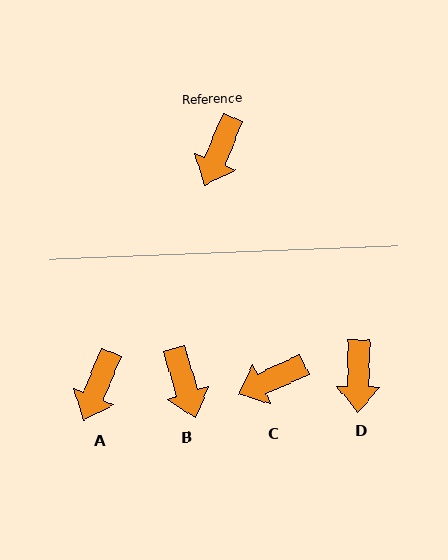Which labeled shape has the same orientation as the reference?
A.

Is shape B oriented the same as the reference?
No, it is off by about 40 degrees.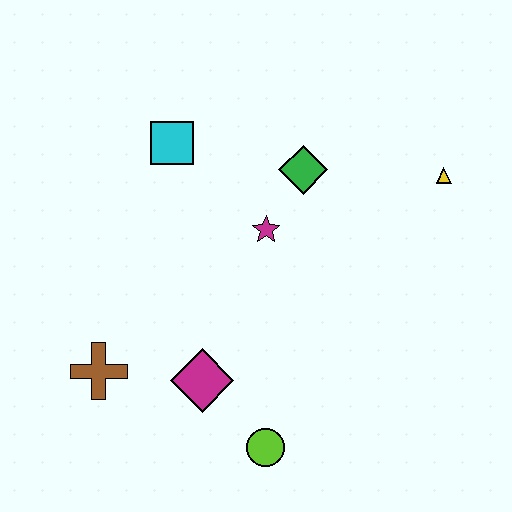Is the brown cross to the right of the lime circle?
No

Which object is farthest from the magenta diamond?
The yellow triangle is farthest from the magenta diamond.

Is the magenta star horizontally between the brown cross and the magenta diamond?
No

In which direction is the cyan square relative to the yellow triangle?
The cyan square is to the left of the yellow triangle.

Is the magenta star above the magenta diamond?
Yes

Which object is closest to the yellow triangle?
The green diamond is closest to the yellow triangle.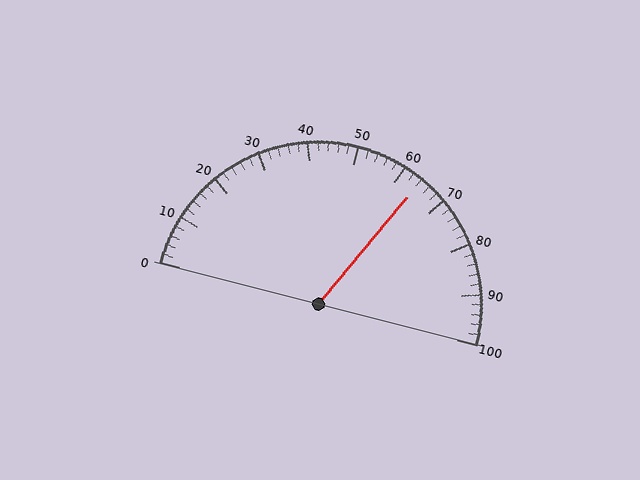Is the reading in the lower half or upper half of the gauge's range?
The reading is in the upper half of the range (0 to 100).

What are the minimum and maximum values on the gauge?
The gauge ranges from 0 to 100.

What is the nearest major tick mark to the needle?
The nearest major tick mark is 60.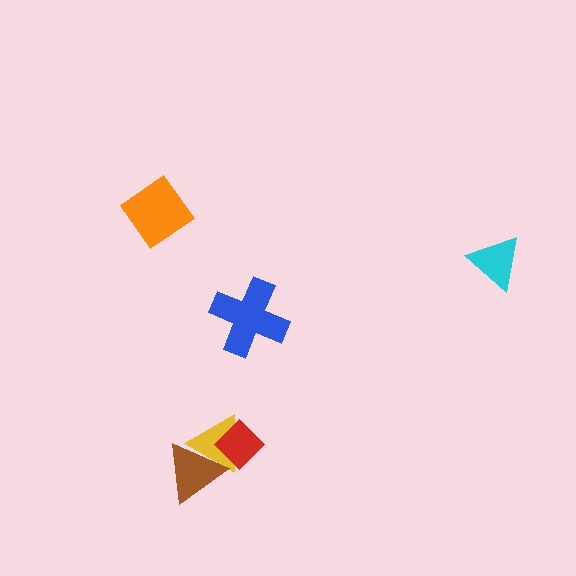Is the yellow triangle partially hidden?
Yes, it is partially covered by another shape.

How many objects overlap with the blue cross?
0 objects overlap with the blue cross.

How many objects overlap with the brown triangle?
2 objects overlap with the brown triangle.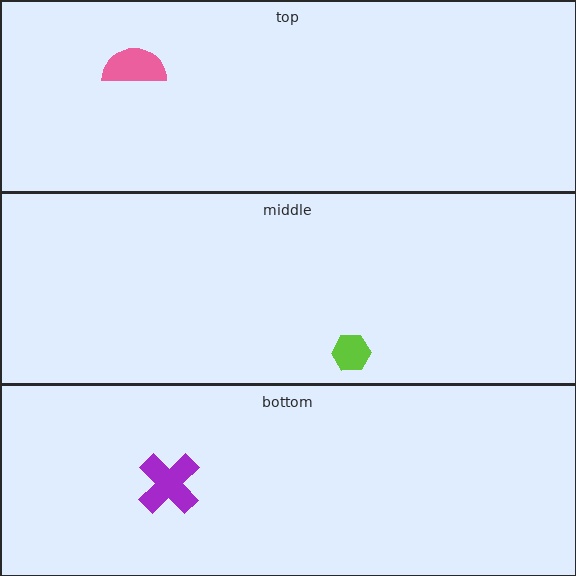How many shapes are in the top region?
1.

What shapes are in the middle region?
The lime hexagon.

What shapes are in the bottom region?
The purple cross.